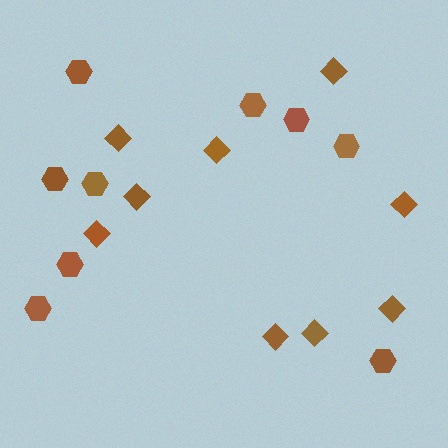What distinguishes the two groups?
There are 2 groups: one group of hexagons (9) and one group of diamonds (9).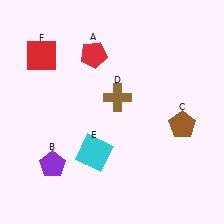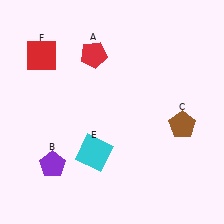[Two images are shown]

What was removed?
The brown cross (D) was removed in Image 2.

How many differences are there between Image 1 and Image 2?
There is 1 difference between the two images.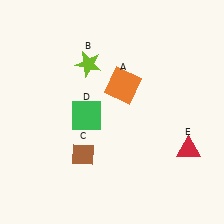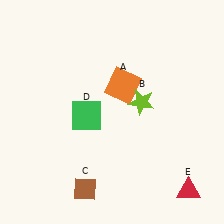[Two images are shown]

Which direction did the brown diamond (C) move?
The brown diamond (C) moved down.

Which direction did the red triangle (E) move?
The red triangle (E) moved down.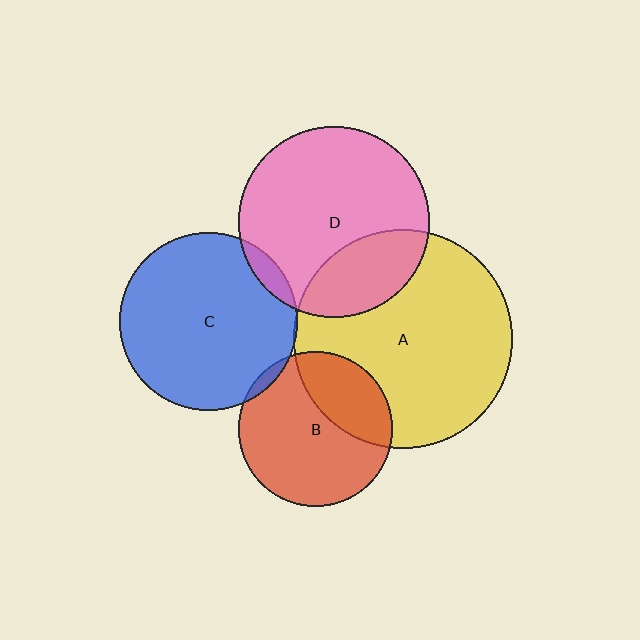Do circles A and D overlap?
Yes.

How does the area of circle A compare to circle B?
Approximately 2.0 times.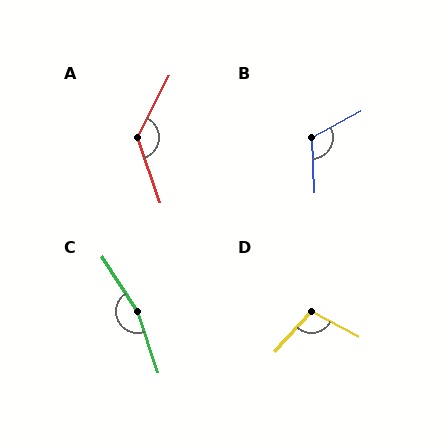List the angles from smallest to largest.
D (103°), B (116°), A (135°), C (165°).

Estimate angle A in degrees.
Approximately 135 degrees.